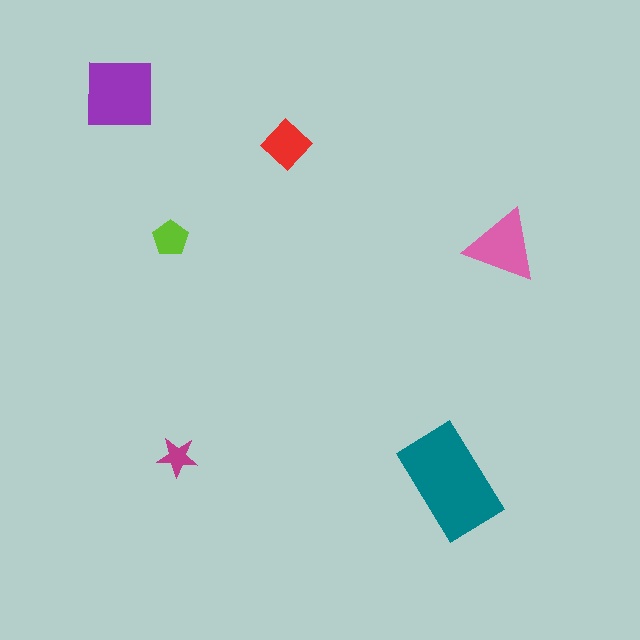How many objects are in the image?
There are 6 objects in the image.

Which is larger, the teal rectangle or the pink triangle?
The teal rectangle.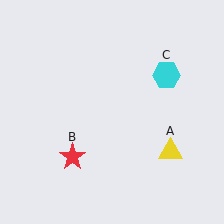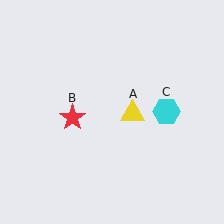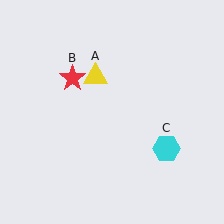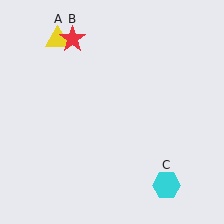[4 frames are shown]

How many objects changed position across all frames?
3 objects changed position: yellow triangle (object A), red star (object B), cyan hexagon (object C).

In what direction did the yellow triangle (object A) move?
The yellow triangle (object A) moved up and to the left.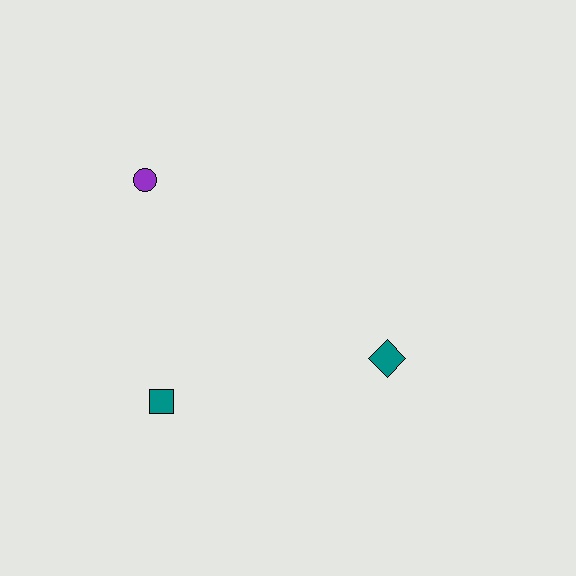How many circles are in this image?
There is 1 circle.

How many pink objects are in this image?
There are no pink objects.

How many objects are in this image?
There are 3 objects.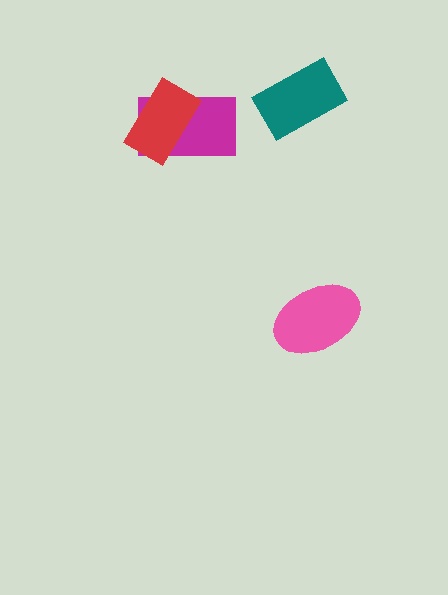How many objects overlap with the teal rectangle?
0 objects overlap with the teal rectangle.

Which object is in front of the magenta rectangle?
The red rectangle is in front of the magenta rectangle.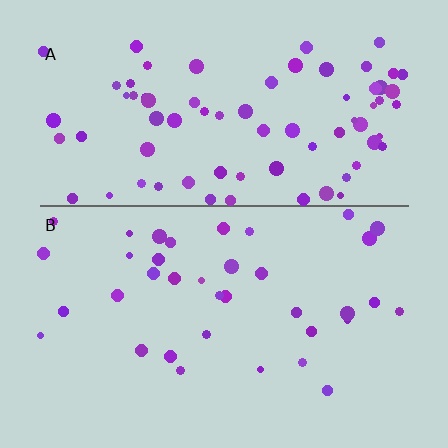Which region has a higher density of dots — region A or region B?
A (the top).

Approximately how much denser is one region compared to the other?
Approximately 2.1× — region A over region B.